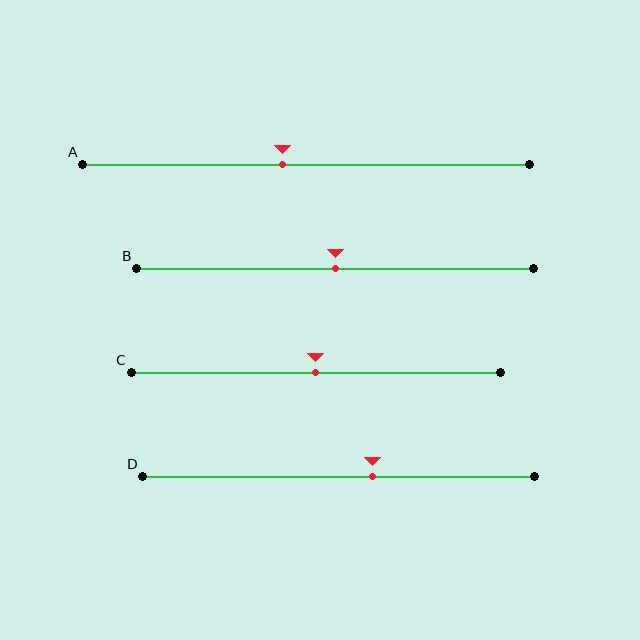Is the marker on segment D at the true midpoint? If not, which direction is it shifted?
No, the marker on segment D is shifted to the right by about 9% of the segment length.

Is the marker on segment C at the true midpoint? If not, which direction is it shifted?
Yes, the marker on segment C is at the true midpoint.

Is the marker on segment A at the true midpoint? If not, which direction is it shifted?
No, the marker on segment A is shifted to the left by about 5% of the segment length.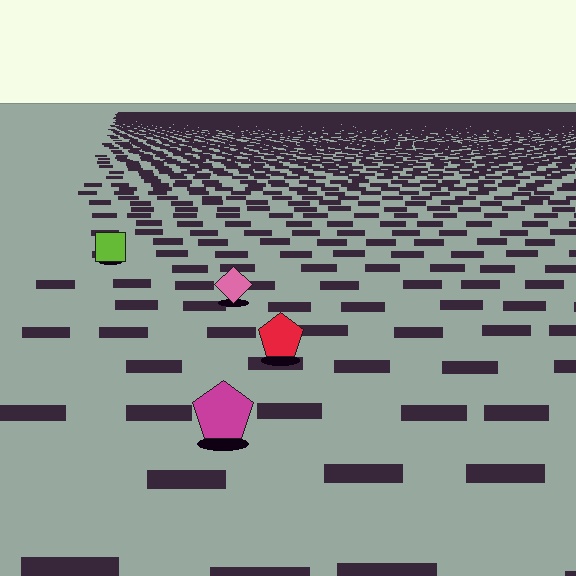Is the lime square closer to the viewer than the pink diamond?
No. The pink diamond is closer — you can tell from the texture gradient: the ground texture is coarser near it.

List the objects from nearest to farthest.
From nearest to farthest: the magenta pentagon, the red pentagon, the pink diamond, the lime square.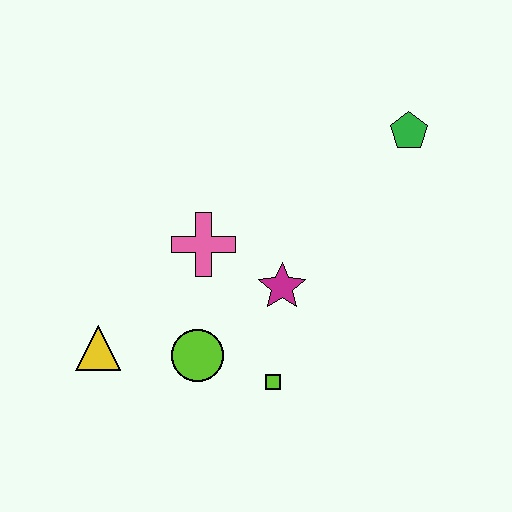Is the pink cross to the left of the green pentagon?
Yes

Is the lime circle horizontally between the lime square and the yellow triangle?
Yes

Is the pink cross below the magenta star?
No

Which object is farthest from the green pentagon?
The yellow triangle is farthest from the green pentagon.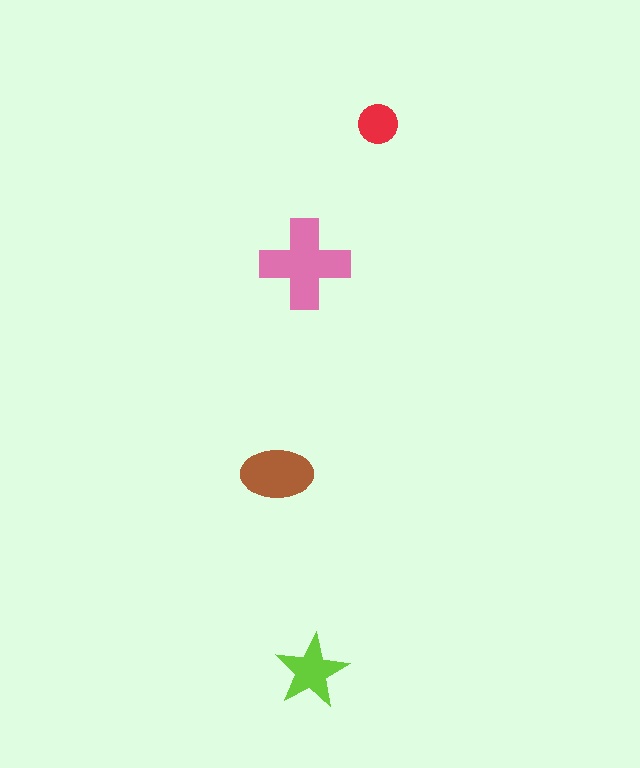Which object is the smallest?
The red circle.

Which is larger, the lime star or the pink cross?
The pink cross.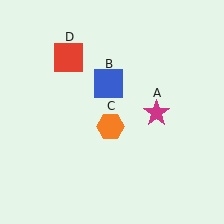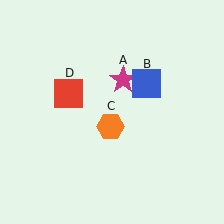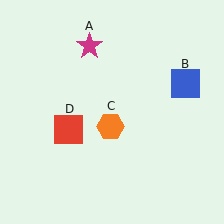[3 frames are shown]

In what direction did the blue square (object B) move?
The blue square (object B) moved right.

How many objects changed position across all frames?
3 objects changed position: magenta star (object A), blue square (object B), red square (object D).